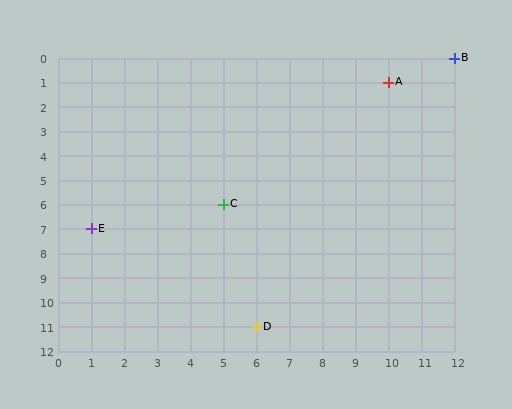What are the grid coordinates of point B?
Point B is at grid coordinates (12, 0).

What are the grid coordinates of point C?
Point C is at grid coordinates (5, 6).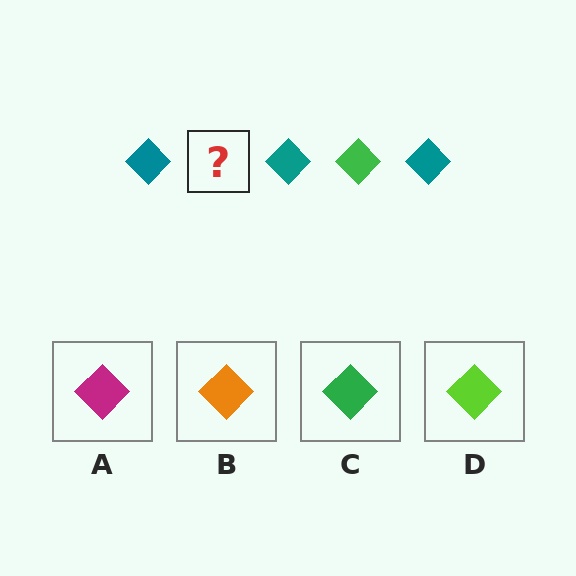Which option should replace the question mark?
Option C.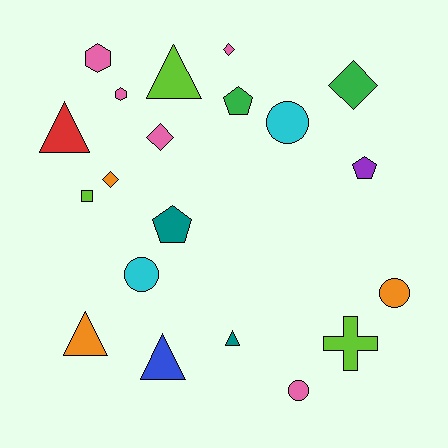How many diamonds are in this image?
There are 4 diamonds.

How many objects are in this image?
There are 20 objects.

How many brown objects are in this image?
There are no brown objects.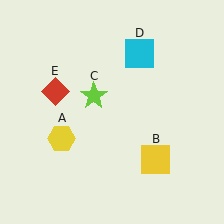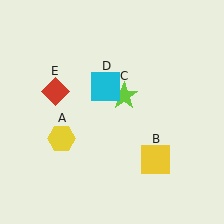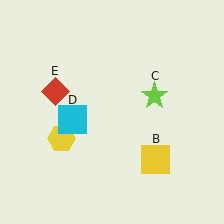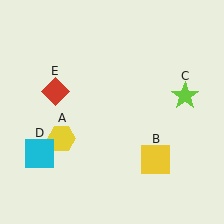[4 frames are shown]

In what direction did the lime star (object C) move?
The lime star (object C) moved right.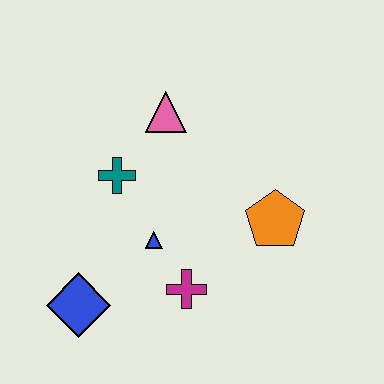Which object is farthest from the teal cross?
The orange pentagon is farthest from the teal cross.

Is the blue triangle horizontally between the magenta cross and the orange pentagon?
No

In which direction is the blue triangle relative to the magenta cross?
The blue triangle is above the magenta cross.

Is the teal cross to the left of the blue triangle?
Yes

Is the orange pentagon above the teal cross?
No